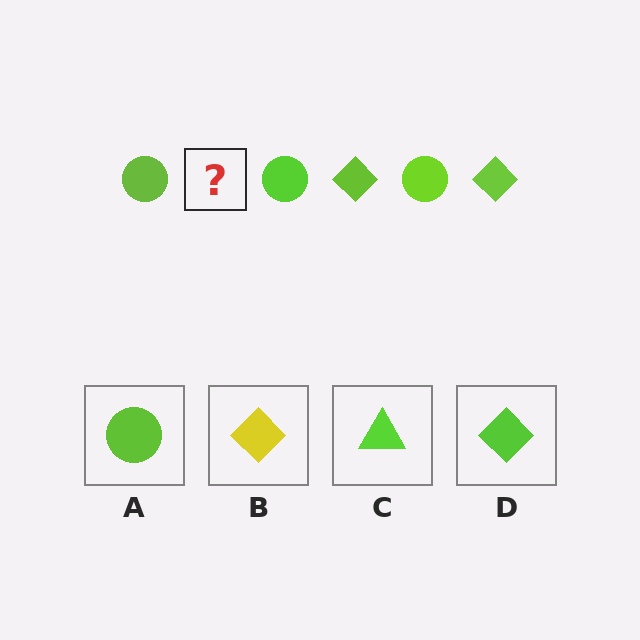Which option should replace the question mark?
Option D.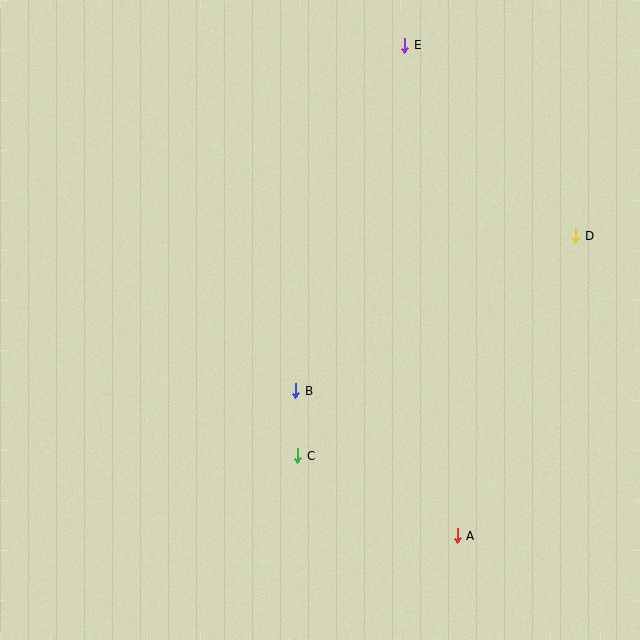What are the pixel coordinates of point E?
Point E is at (405, 45).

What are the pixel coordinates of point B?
Point B is at (296, 391).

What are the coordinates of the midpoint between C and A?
The midpoint between C and A is at (377, 496).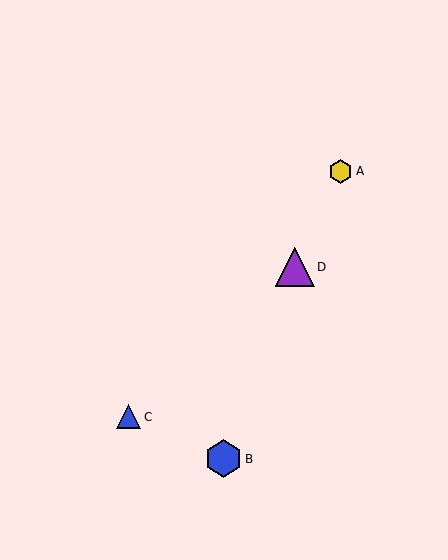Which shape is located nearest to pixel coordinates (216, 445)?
The blue hexagon (labeled B) at (224, 459) is nearest to that location.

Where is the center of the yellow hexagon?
The center of the yellow hexagon is at (340, 171).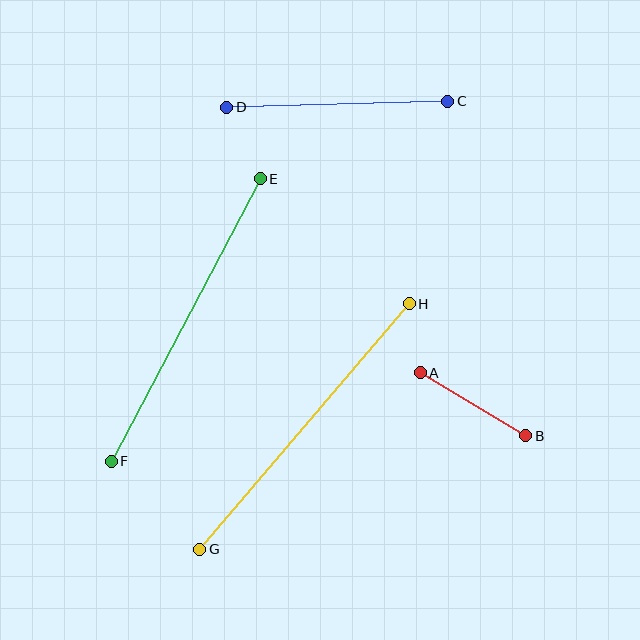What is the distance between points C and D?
The distance is approximately 221 pixels.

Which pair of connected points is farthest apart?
Points G and H are farthest apart.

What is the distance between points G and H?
The distance is approximately 323 pixels.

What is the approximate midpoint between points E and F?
The midpoint is at approximately (186, 320) pixels.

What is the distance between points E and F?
The distance is approximately 319 pixels.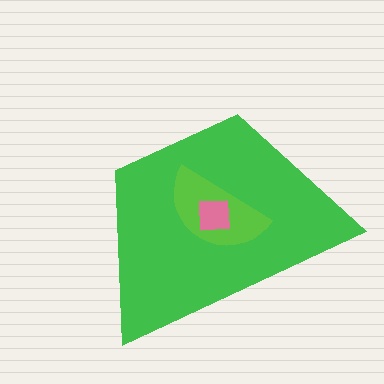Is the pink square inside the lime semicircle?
Yes.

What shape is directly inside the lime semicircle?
The pink square.